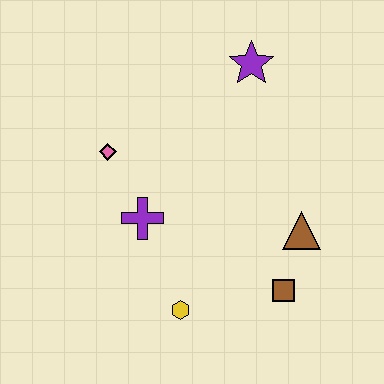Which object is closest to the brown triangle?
The brown square is closest to the brown triangle.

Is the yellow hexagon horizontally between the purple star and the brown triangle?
No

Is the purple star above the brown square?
Yes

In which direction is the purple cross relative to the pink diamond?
The purple cross is below the pink diamond.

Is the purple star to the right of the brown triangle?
No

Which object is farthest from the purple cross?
The purple star is farthest from the purple cross.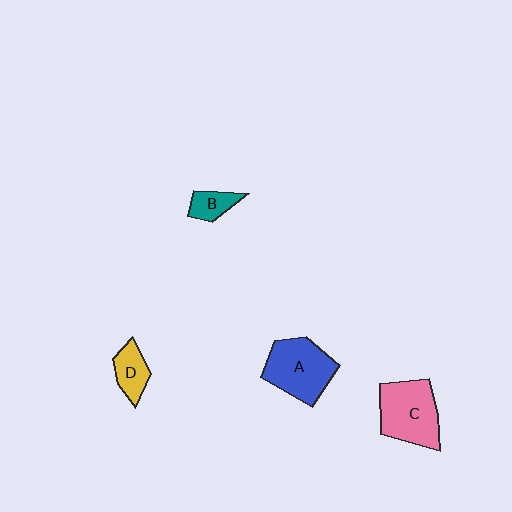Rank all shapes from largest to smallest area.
From largest to smallest: C (pink), A (blue), D (yellow), B (teal).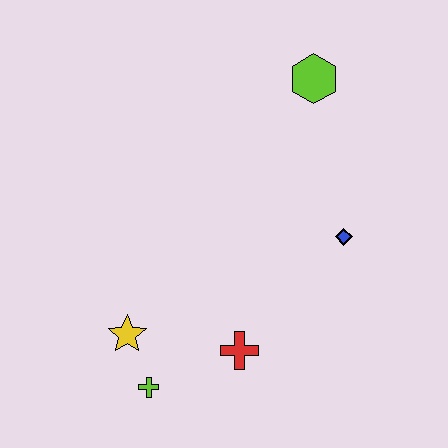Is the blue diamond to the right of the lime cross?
Yes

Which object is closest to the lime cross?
The yellow star is closest to the lime cross.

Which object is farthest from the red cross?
The lime hexagon is farthest from the red cross.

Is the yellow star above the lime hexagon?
No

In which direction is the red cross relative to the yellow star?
The red cross is to the right of the yellow star.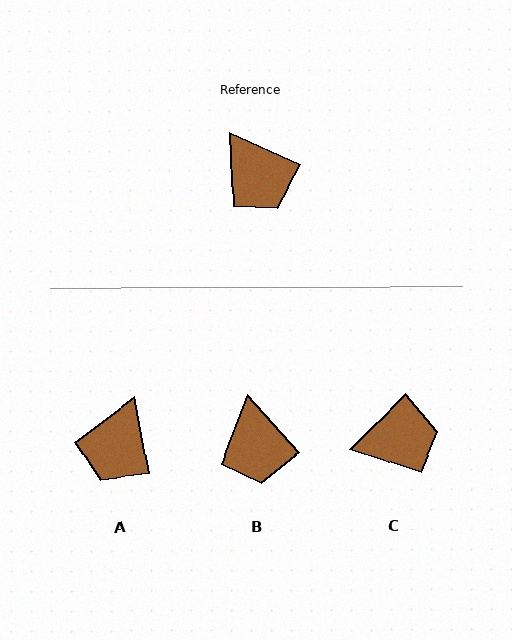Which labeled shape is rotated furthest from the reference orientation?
C, about 69 degrees away.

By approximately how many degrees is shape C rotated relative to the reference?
Approximately 69 degrees counter-clockwise.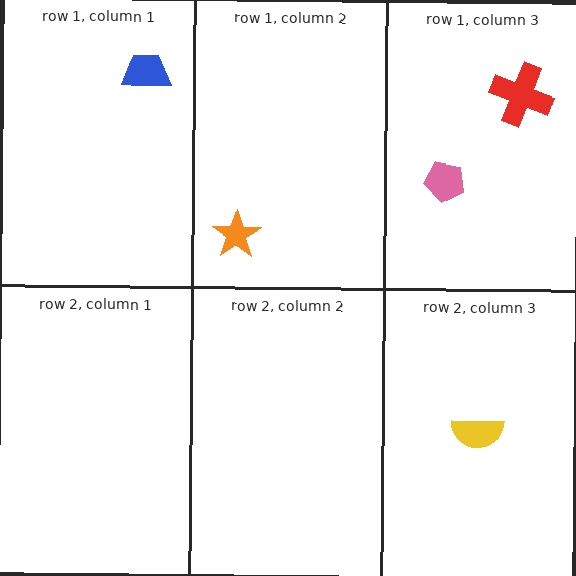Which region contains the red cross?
The row 1, column 3 region.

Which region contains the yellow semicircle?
The row 2, column 3 region.